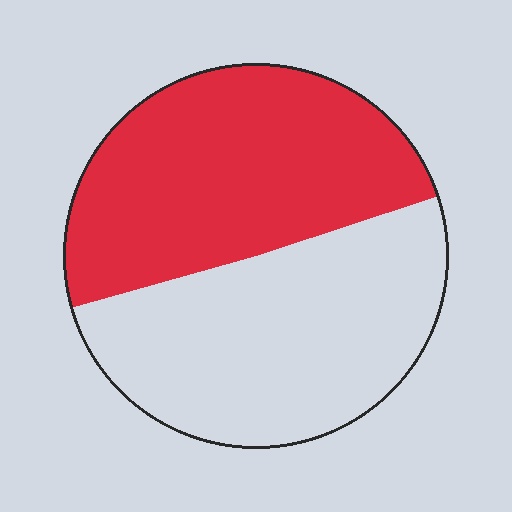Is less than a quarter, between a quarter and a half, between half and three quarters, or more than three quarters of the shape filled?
Between a quarter and a half.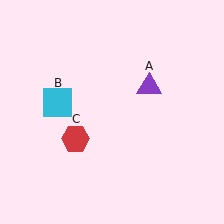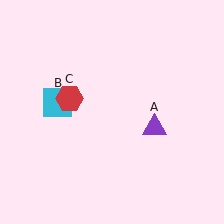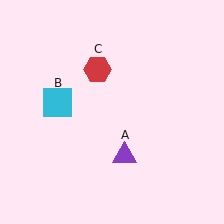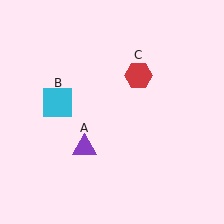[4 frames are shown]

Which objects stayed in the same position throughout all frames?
Cyan square (object B) remained stationary.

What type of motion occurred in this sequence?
The purple triangle (object A), red hexagon (object C) rotated clockwise around the center of the scene.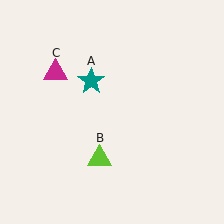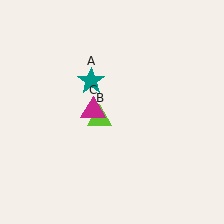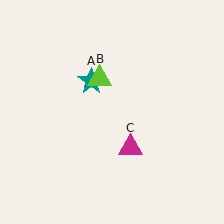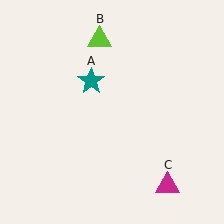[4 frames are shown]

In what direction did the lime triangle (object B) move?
The lime triangle (object B) moved up.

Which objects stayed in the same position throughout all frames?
Teal star (object A) remained stationary.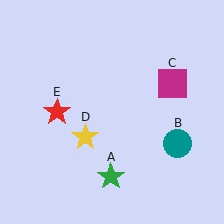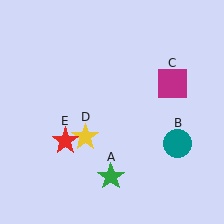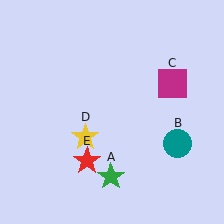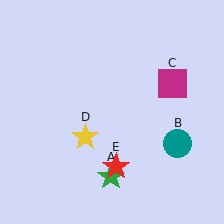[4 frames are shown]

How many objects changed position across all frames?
1 object changed position: red star (object E).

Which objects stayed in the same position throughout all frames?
Green star (object A) and teal circle (object B) and magenta square (object C) and yellow star (object D) remained stationary.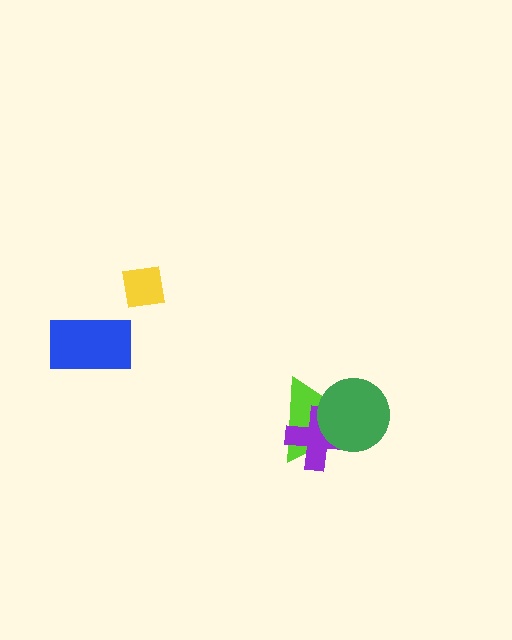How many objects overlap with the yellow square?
0 objects overlap with the yellow square.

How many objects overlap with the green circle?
2 objects overlap with the green circle.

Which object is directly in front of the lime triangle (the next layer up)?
The purple cross is directly in front of the lime triangle.